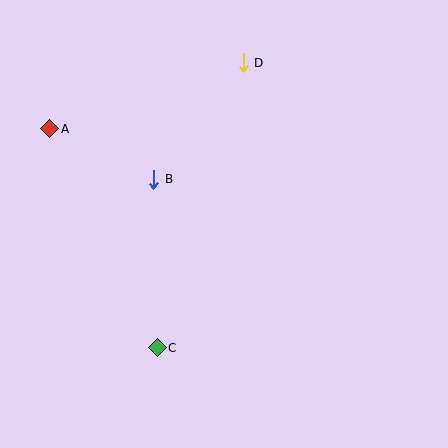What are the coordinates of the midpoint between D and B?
The midpoint between D and B is at (199, 121).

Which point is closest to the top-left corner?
Point A is closest to the top-left corner.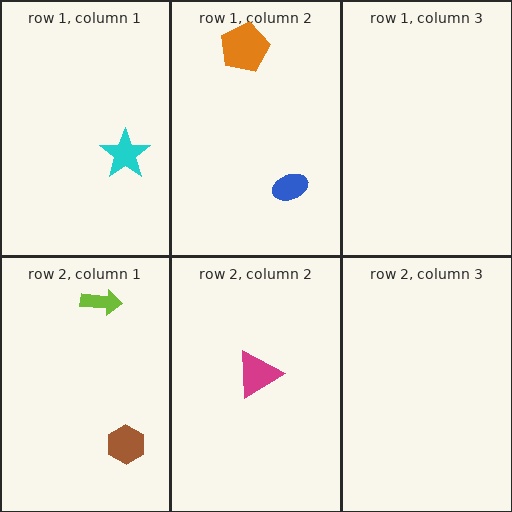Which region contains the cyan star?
The row 1, column 1 region.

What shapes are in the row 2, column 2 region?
The magenta triangle.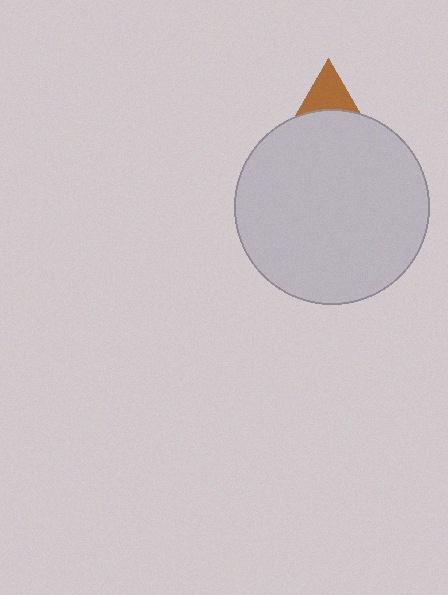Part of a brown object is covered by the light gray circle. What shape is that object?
It is a triangle.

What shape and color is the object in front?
The object in front is a light gray circle.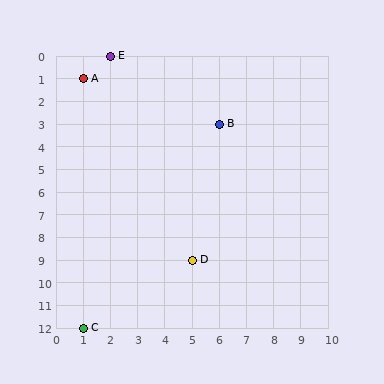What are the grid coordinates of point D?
Point D is at grid coordinates (5, 9).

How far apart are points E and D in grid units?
Points E and D are 3 columns and 9 rows apart (about 9.5 grid units diagonally).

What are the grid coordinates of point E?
Point E is at grid coordinates (2, 0).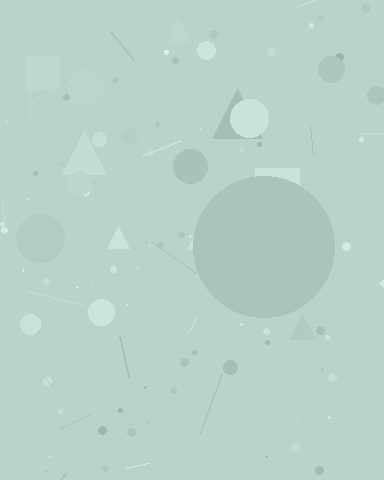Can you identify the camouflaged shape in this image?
The camouflaged shape is a circle.